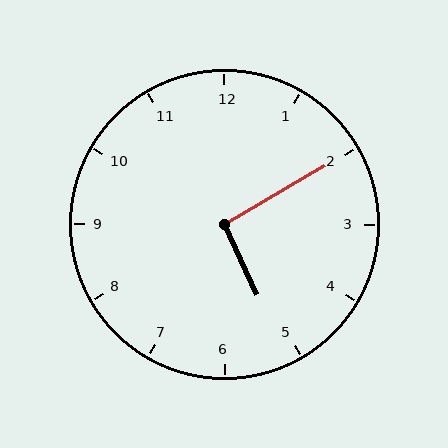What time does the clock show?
5:10.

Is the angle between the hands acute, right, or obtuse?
It is right.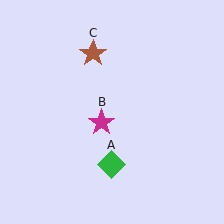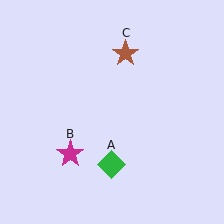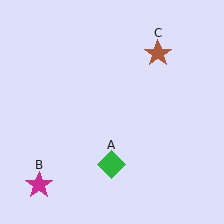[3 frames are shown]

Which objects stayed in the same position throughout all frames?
Green diamond (object A) remained stationary.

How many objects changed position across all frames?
2 objects changed position: magenta star (object B), brown star (object C).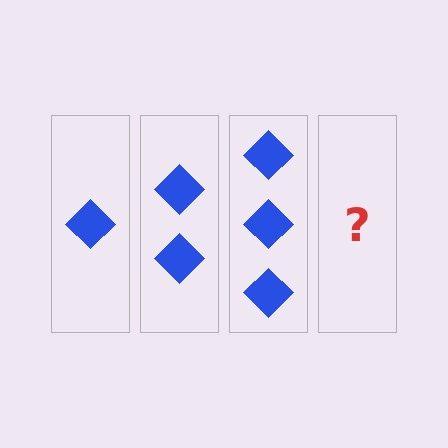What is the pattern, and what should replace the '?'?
The pattern is that each step adds one more diamond. The '?' should be 4 diamonds.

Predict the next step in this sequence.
The next step is 4 diamonds.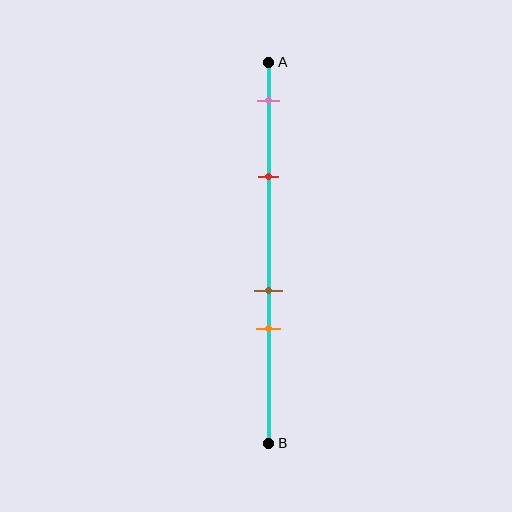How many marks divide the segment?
There are 4 marks dividing the segment.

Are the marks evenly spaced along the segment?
No, the marks are not evenly spaced.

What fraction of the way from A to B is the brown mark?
The brown mark is approximately 60% (0.6) of the way from A to B.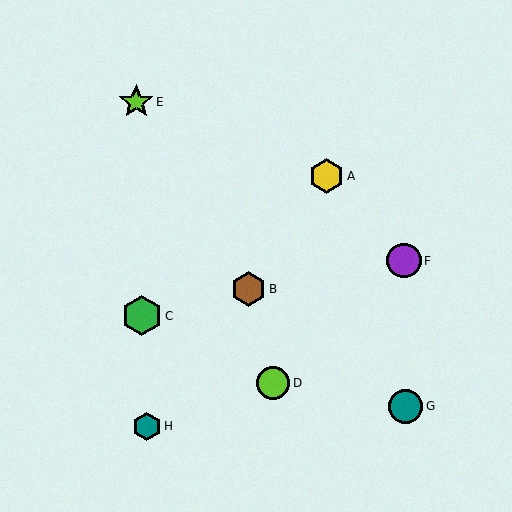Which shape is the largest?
The green hexagon (labeled C) is the largest.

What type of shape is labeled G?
Shape G is a teal circle.